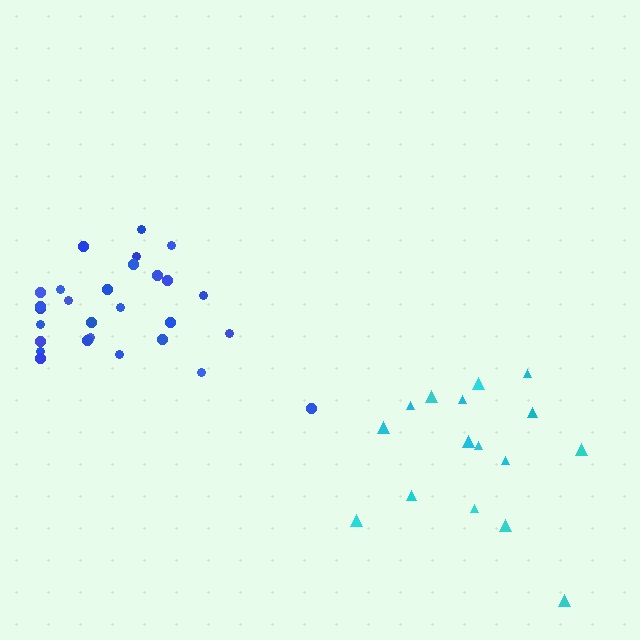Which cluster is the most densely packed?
Blue.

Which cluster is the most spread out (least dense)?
Cyan.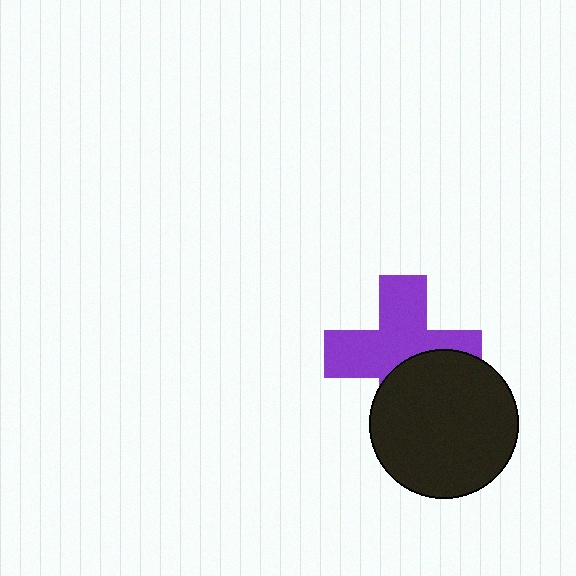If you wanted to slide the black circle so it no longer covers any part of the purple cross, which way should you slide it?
Slide it down — that is the most direct way to separate the two shapes.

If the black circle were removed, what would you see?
You would see the complete purple cross.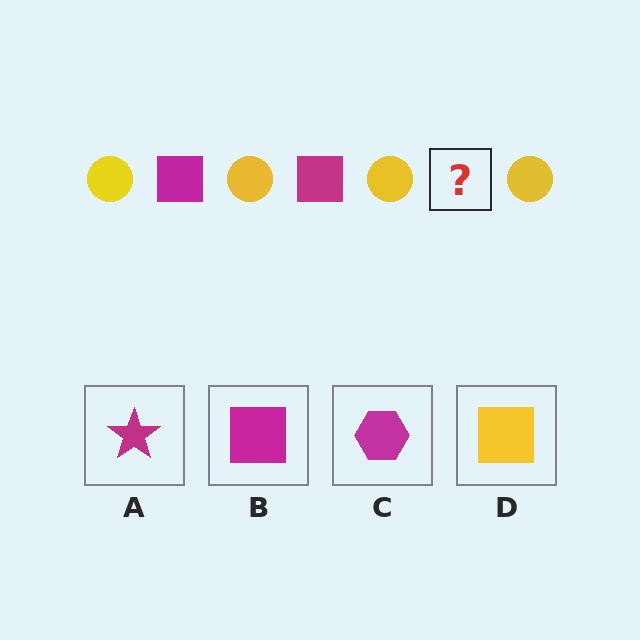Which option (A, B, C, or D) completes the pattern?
B.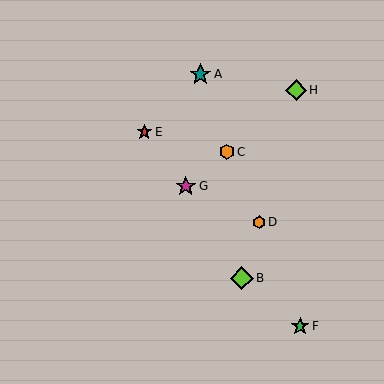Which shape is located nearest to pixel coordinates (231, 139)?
The orange hexagon (labeled C) at (227, 152) is nearest to that location.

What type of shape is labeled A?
Shape A is a teal star.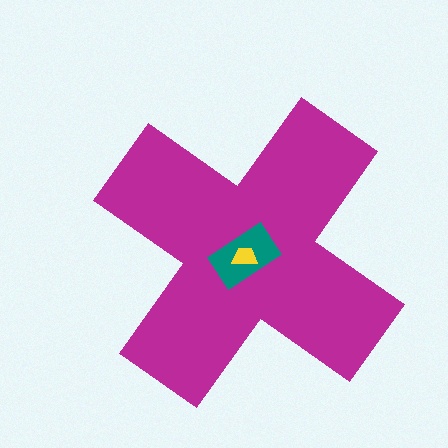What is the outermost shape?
The magenta cross.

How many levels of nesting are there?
3.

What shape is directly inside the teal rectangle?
The yellow trapezoid.